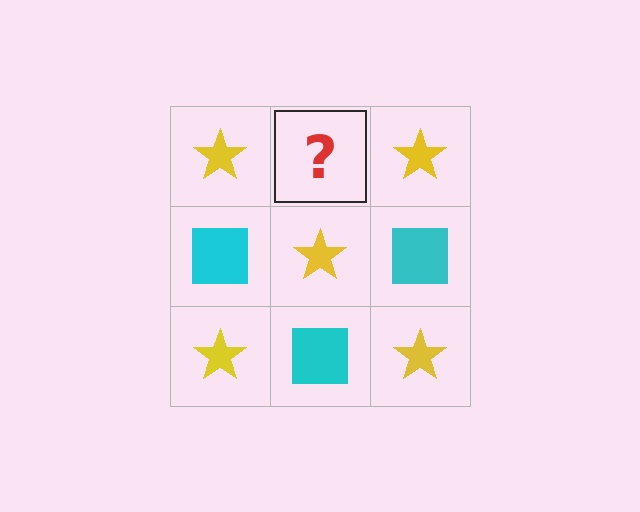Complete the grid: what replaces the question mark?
The question mark should be replaced with a cyan square.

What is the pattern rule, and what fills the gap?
The rule is that it alternates yellow star and cyan square in a checkerboard pattern. The gap should be filled with a cyan square.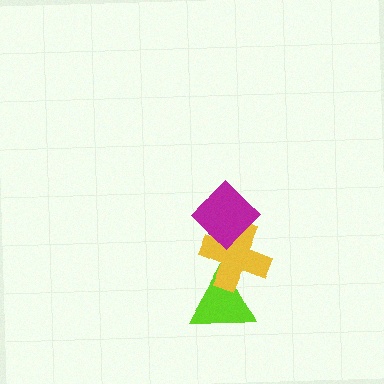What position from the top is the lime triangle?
The lime triangle is 3rd from the top.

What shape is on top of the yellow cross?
The magenta diamond is on top of the yellow cross.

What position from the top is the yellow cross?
The yellow cross is 2nd from the top.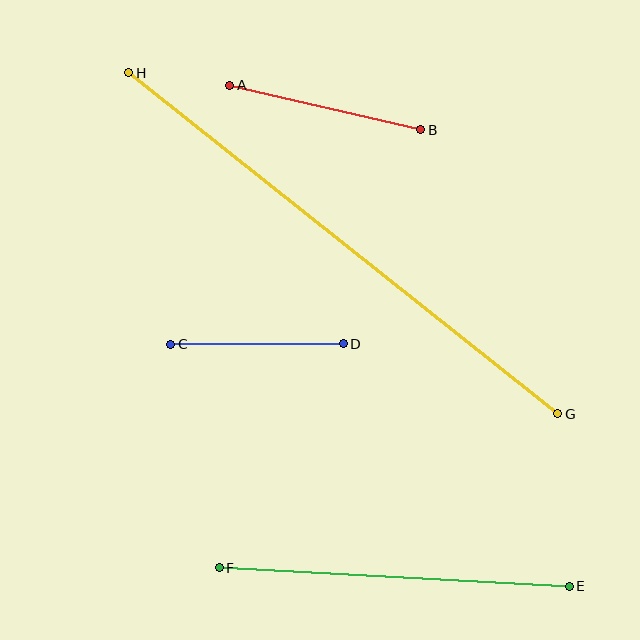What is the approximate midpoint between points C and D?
The midpoint is at approximately (257, 344) pixels.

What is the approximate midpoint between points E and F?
The midpoint is at approximately (394, 577) pixels.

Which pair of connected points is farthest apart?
Points G and H are farthest apart.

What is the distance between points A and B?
The distance is approximately 196 pixels.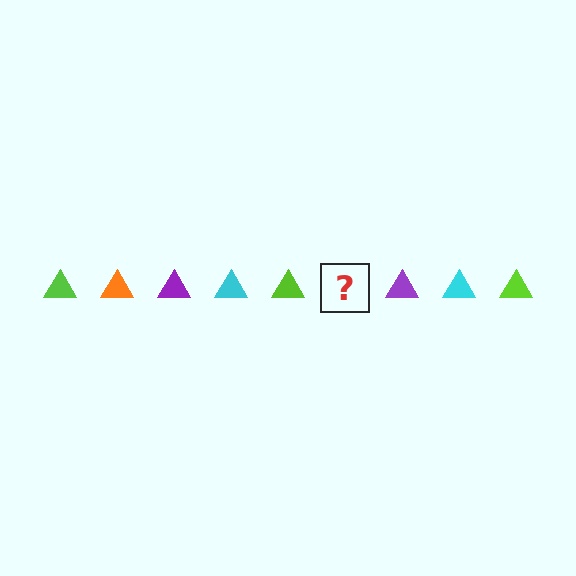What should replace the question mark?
The question mark should be replaced with an orange triangle.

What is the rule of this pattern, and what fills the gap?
The rule is that the pattern cycles through lime, orange, purple, cyan triangles. The gap should be filled with an orange triangle.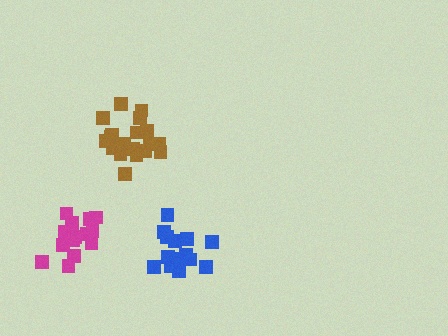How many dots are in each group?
Group 1: 19 dots, Group 2: 15 dots, Group 3: 17 dots (51 total).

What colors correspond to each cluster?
The clusters are colored: brown, blue, magenta.